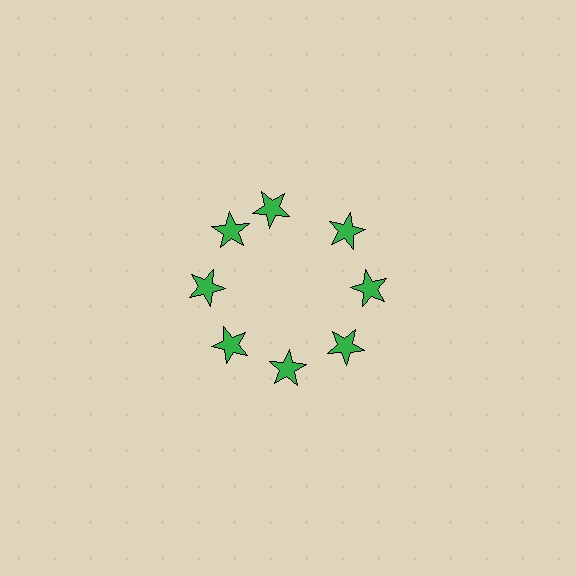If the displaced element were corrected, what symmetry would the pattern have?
It would have 8-fold rotational symmetry — the pattern would map onto itself every 45 degrees.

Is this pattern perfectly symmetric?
No. The 8 green stars are arranged in a ring, but one element near the 12 o'clock position is rotated out of alignment along the ring, breaking the 8-fold rotational symmetry.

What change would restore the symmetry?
The symmetry would be restored by rotating it back into even spacing with its neighbors so that all 8 stars sit at equal angles and equal distance from the center.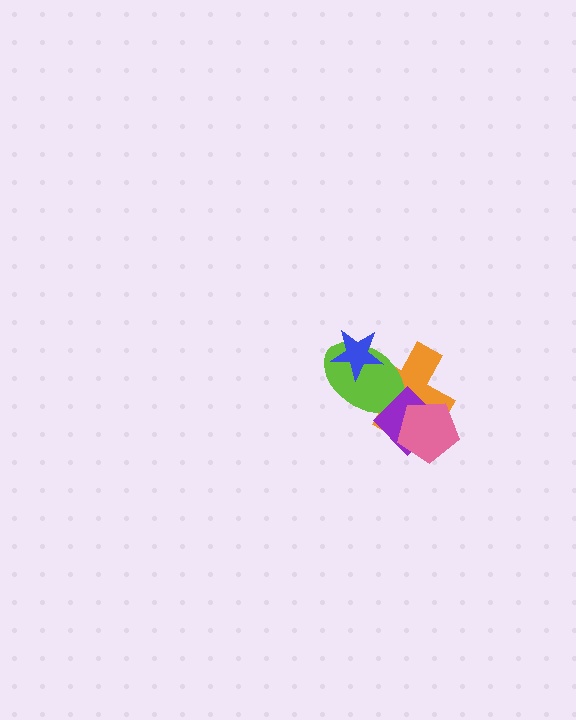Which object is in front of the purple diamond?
The pink pentagon is in front of the purple diamond.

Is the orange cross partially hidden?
Yes, it is partially covered by another shape.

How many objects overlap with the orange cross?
4 objects overlap with the orange cross.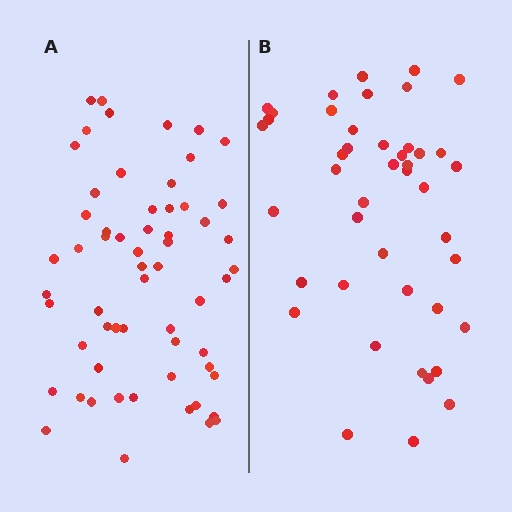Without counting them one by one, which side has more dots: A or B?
Region A (the left region) has more dots.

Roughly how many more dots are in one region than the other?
Region A has approximately 15 more dots than region B.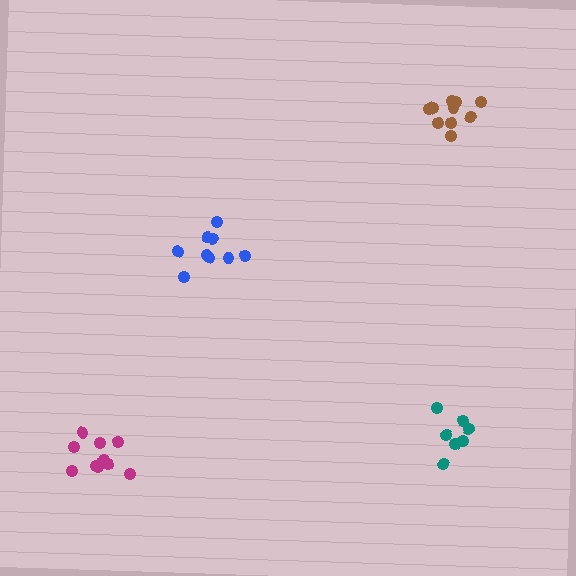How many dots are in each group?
Group 1: 10 dots, Group 2: 9 dots, Group 3: 10 dots, Group 4: 7 dots (36 total).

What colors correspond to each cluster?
The clusters are colored: magenta, blue, brown, teal.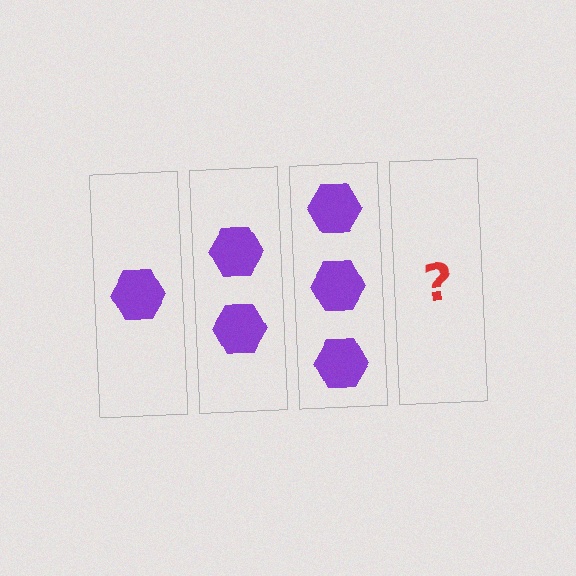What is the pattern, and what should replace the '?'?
The pattern is that each step adds one more hexagon. The '?' should be 4 hexagons.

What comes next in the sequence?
The next element should be 4 hexagons.